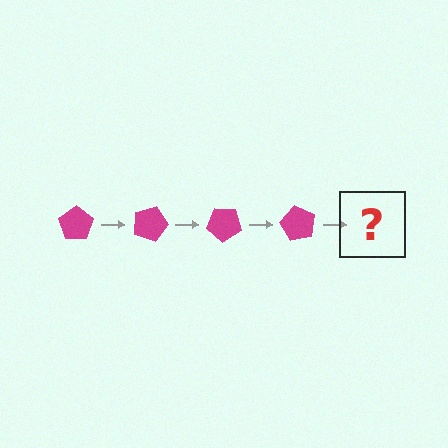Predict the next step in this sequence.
The next step is a magenta pentagon rotated 80 degrees.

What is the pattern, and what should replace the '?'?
The pattern is that the pentagon rotates 20 degrees each step. The '?' should be a magenta pentagon rotated 80 degrees.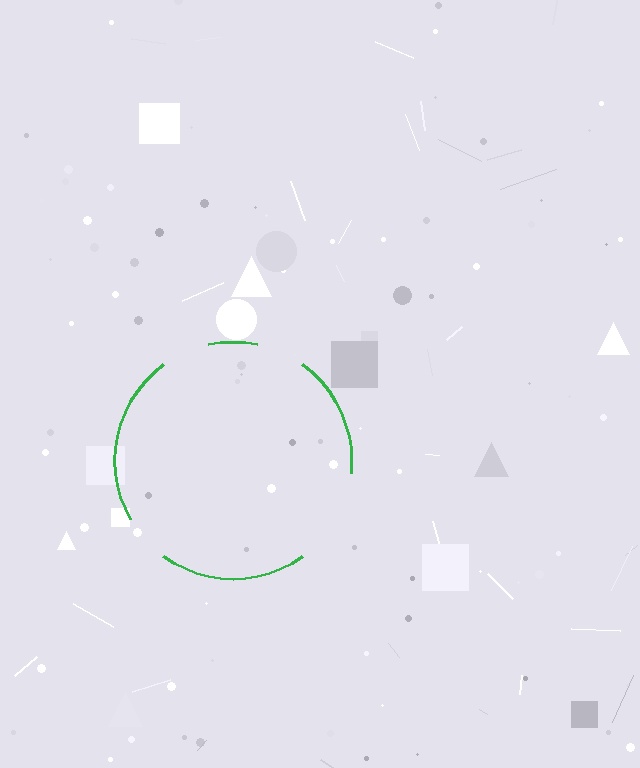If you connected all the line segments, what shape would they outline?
They would outline a circle.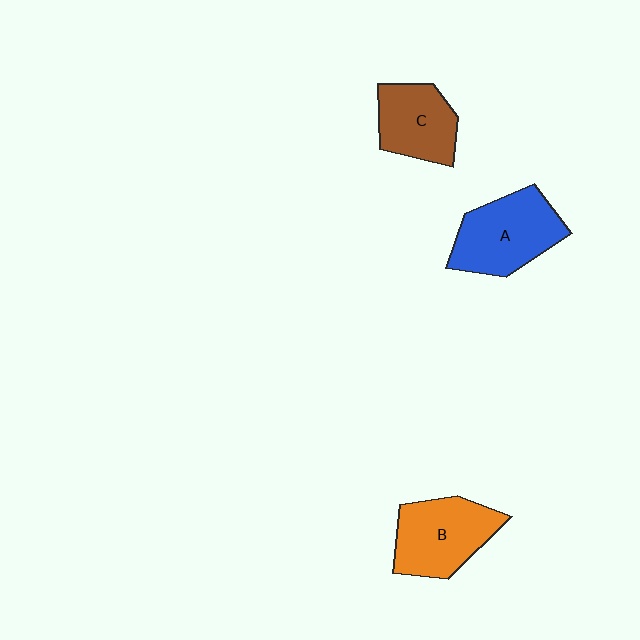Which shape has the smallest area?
Shape C (brown).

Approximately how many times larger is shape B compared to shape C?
Approximately 1.2 times.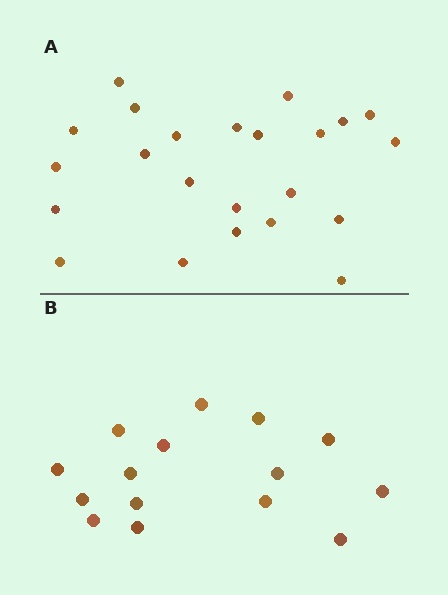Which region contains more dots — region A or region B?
Region A (the top region) has more dots.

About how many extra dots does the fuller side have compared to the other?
Region A has roughly 8 or so more dots than region B.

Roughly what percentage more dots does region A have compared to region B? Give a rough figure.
About 55% more.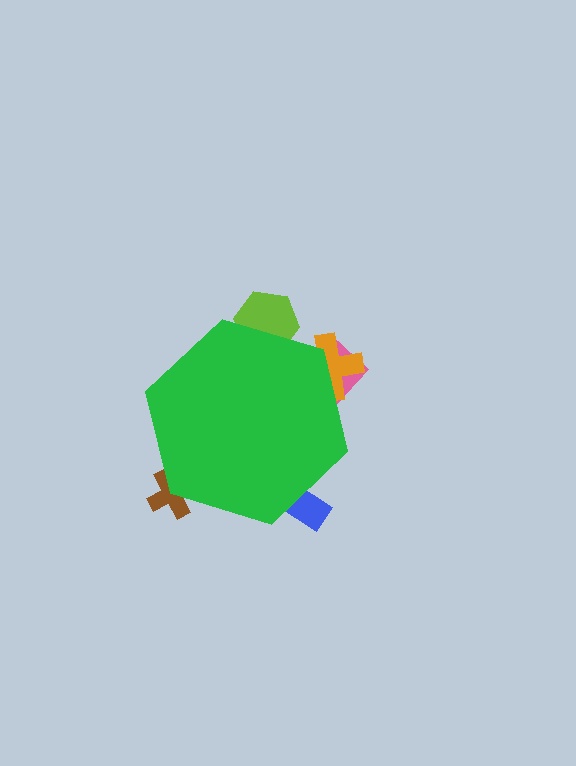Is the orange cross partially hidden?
Yes, the orange cross is partially hidden behind the green hexagon.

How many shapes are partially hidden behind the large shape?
5 shapes are partially hidden.